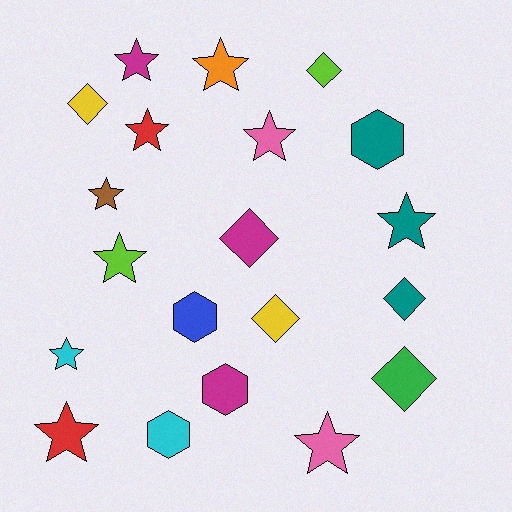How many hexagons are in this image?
There are 4 hexagons.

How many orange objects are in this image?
There is 1 orange object.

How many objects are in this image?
There are 20 objects.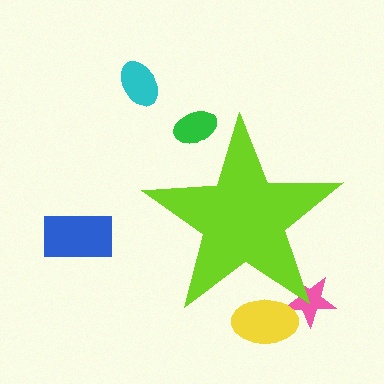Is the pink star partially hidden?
Yes, the pink star is partially hidden behind the lime star.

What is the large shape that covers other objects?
A lime star.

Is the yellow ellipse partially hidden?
Yes, the yellow ellipse is partially hidden behind the lime star.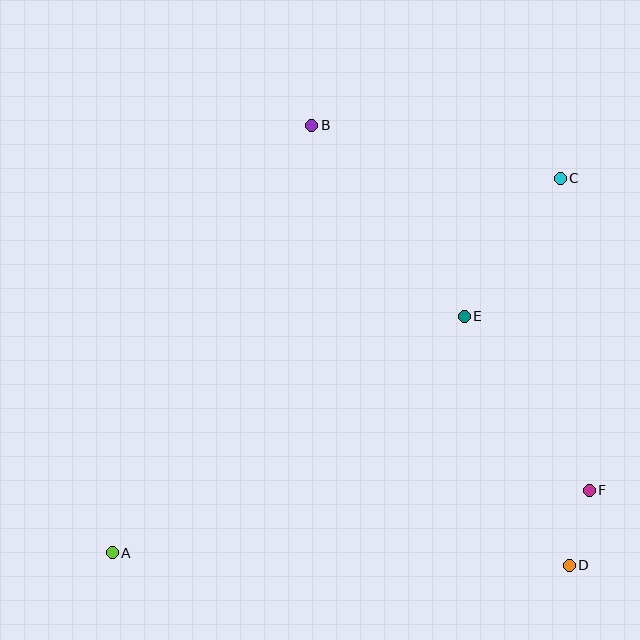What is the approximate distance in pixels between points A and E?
The distance between A and E is approximately 424 pixels.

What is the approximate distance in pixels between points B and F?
The distance between B and F is approximately 458 pixels.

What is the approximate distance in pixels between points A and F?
The distance between A and F is approximately 481 pixels.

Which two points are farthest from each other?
Points A and C are farthest from each other.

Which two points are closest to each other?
Points D and F are closest to each other.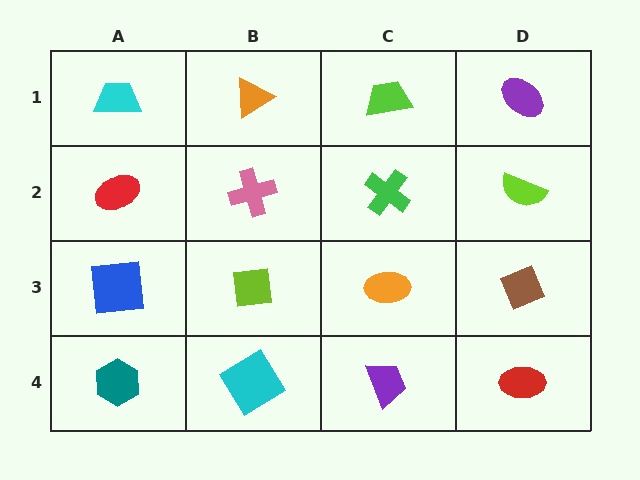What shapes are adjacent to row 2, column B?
An orange triangle (row 1, column B), a lime square (row 3, column B), a red ellipse (row 2, column A), a green cross (row 2, column C).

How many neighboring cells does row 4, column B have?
3.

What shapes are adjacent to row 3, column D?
A lime semicircle (row 2, column D), a red ellipse (row 4, column D), an orange ellipse (row 3, column C).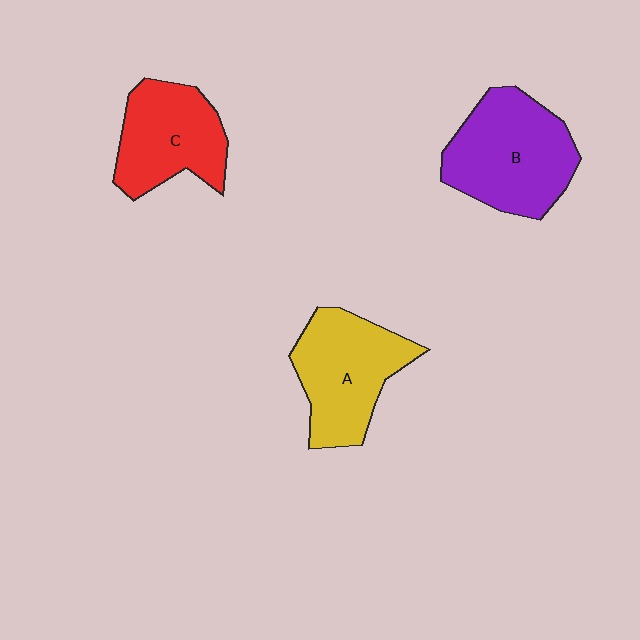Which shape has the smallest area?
Shape C (red).